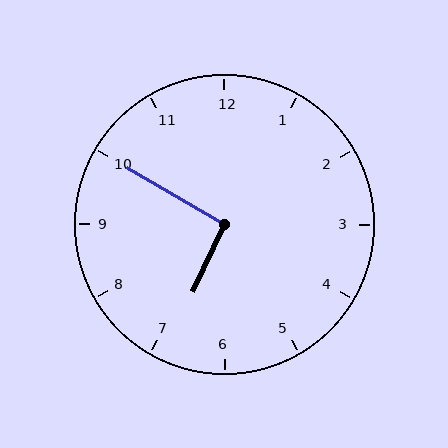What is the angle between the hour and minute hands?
Approximately 95 degrees.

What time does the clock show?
6:50.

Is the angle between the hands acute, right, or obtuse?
It is right.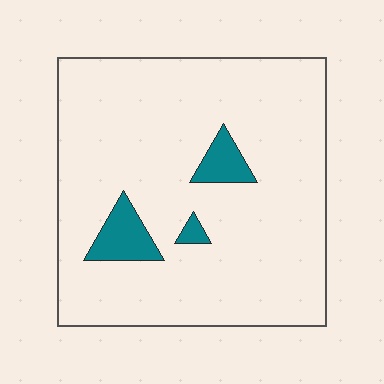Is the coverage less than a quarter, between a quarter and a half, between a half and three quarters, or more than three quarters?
Less than a quarter.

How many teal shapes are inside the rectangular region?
3.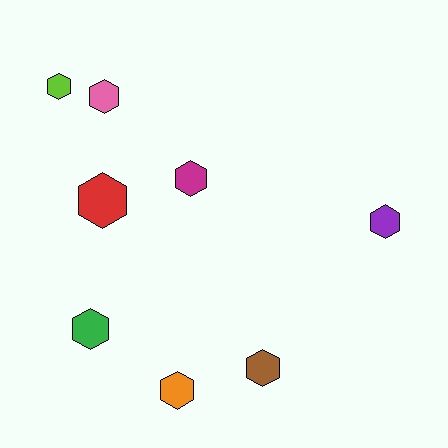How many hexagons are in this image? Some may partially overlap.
There are 8 hexagons.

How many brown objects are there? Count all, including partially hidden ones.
There is 1 brown object.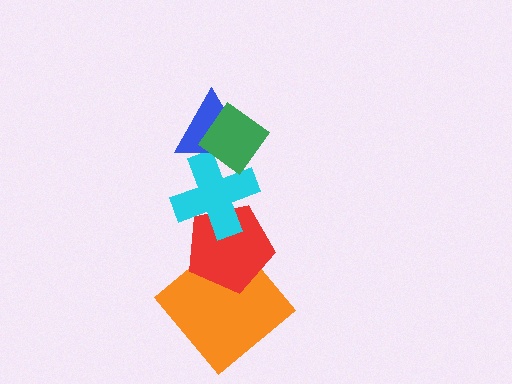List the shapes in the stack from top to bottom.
From top to bottom: the green diamond, the blue triangle, the cyan cross, the red pentagon, the orange diamond.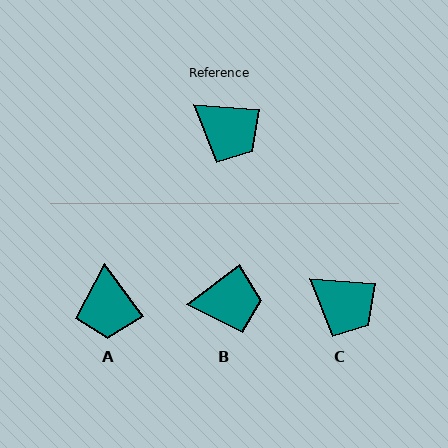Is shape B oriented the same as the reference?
No, it is off by about 42 degrees.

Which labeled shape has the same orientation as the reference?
C.